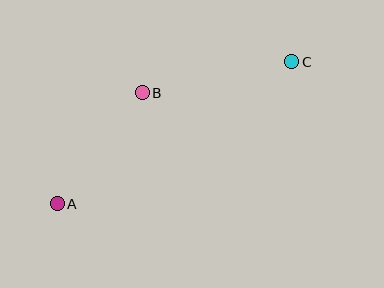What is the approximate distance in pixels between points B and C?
The distance between B and C is approximately 153 pixels.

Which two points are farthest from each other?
Points A and C are farthest from each other.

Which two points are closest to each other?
Points A and B are closest to each other.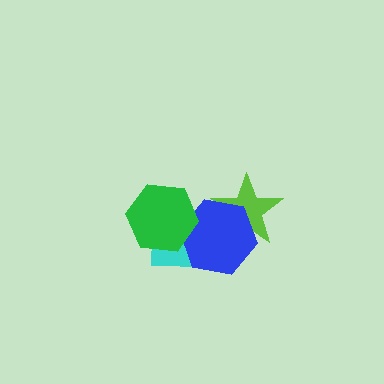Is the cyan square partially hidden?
Yes, it is partially covered by another shape.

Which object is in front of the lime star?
The blue hexagon is in front of the lime star.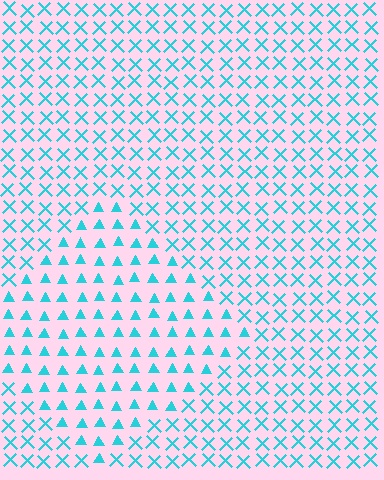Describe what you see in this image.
The image is filled with small cyan elements arranged in a uniform grid. A diamond-shaped region contains triangles, while the surrounding area contains X marks. The boundary is defined purely by the change in element shape.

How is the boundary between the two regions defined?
The boundary is defined by a change in element shape: triangles inside vs. X marks outside. All elements share the same color and spacing.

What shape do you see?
I see a diamond.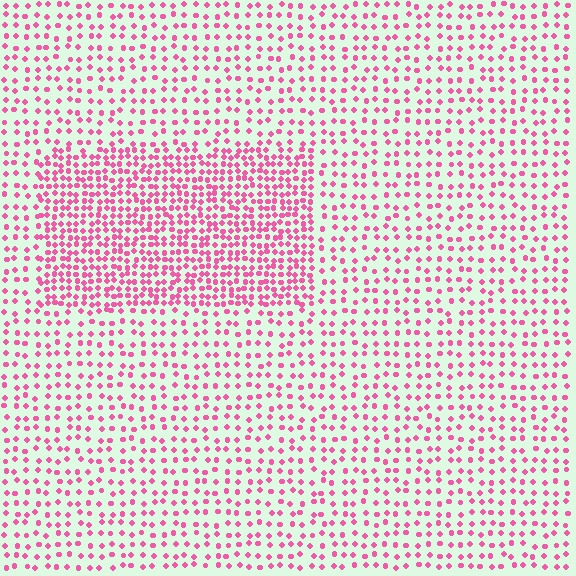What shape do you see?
I see a rectangle.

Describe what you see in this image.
The image contains small pink elements arranged at two different densities. A rectangle-shaped region is visible where the elements are more densely packed than the surrounding area.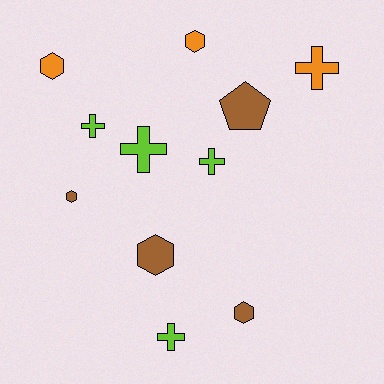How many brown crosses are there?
There are no brown crosses.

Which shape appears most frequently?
Hexagon, with 5 objects.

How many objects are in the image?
There are 11 objects.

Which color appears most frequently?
Brown, with 4 objects.